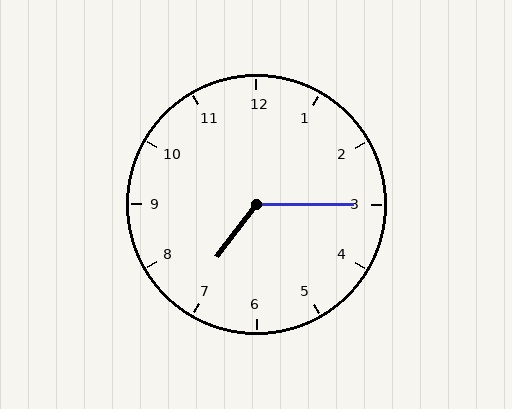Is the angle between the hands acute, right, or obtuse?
It is obtuse.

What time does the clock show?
7:15.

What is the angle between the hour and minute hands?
Approximately 128 degrees.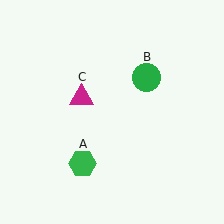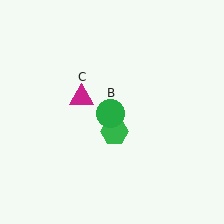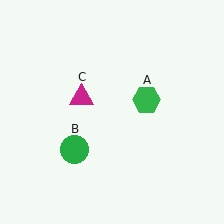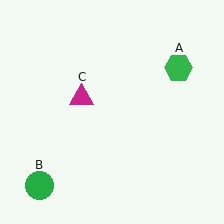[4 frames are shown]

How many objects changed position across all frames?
2 objects changed position: green hexagon (object A), green circle (object B).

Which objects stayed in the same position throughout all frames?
Magenta triangle (object C) remained stationary.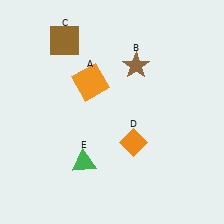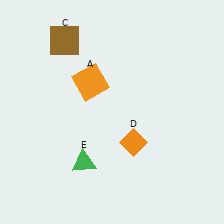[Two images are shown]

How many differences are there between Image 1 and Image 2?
There is 1 difference between the two images.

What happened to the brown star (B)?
The brown star (B) was removed in Image 2. It was in the top-right area of Image 1.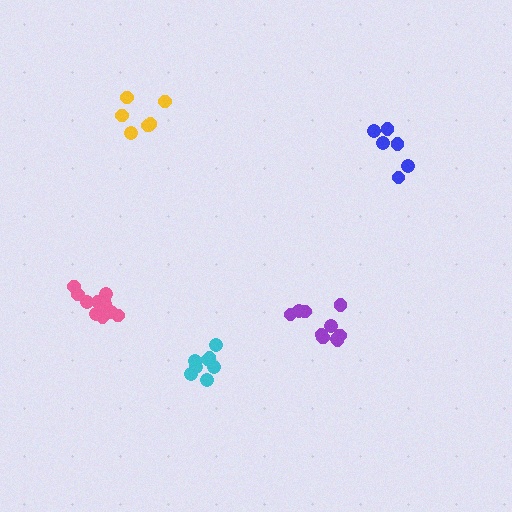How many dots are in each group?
Group 1: 10 dots, Group 2: 8 dots, Group 3: 6 dots, Group 4: 11 dots, Group 5: 6 dots (41 total).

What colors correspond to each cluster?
The clusters are colored: purple, cyan, yellow, pink, blue.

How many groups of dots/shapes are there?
There are 5 groups.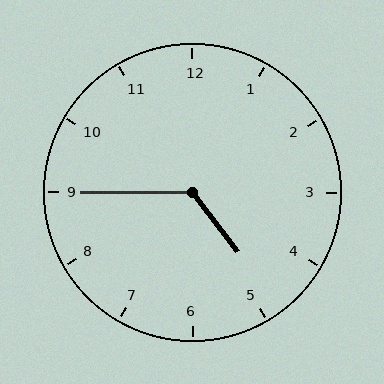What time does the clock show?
4:45.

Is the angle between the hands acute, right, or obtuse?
It is obtuse.